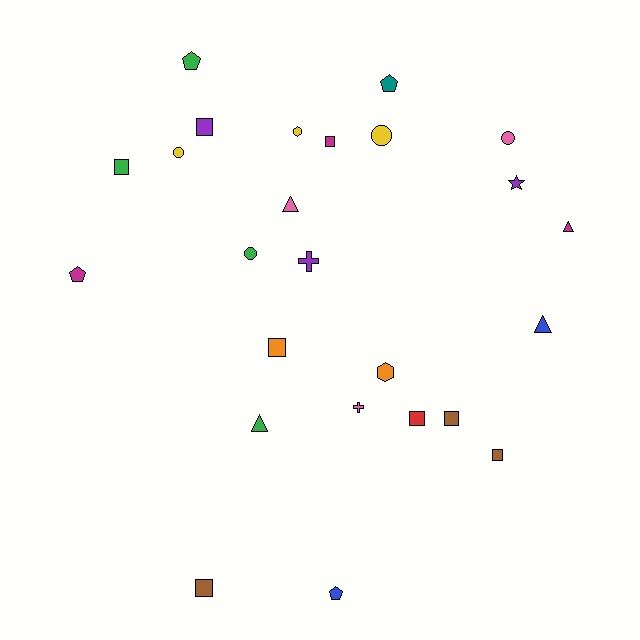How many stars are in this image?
There is 1 star.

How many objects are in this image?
There are 25 objects.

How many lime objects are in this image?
There are no lime objects.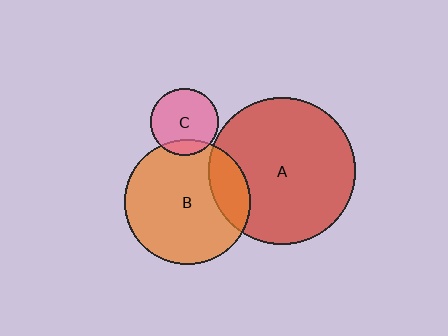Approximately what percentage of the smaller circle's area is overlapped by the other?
Approximately 20%.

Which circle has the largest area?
Circle A (red).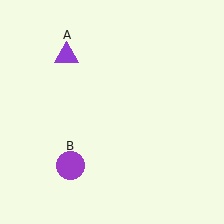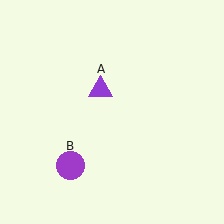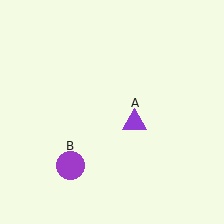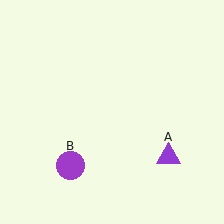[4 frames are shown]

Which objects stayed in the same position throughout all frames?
Purple circle (object B) remained stationary.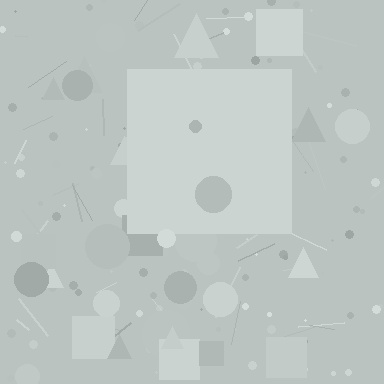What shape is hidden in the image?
A square is hidden in the image.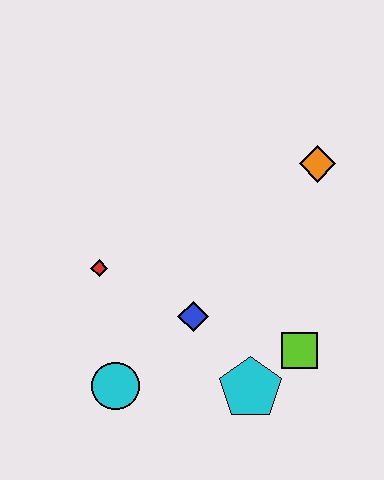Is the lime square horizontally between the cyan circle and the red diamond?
No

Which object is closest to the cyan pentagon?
The lime square is closest to the cyan pentagon.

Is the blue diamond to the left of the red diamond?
No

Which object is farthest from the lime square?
The red diamond is farthest from the lime square.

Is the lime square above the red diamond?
No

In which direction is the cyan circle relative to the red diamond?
The cyan circle is below the red diamond.